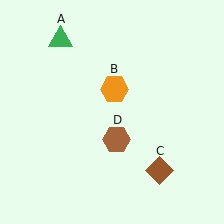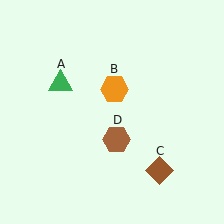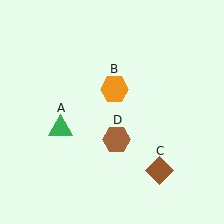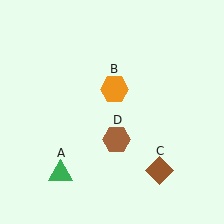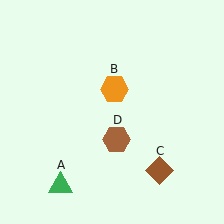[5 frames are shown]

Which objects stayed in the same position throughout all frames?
Orange hexagon (object B) and brown diamond (object C) and brown hexagon (object D) remained stationary.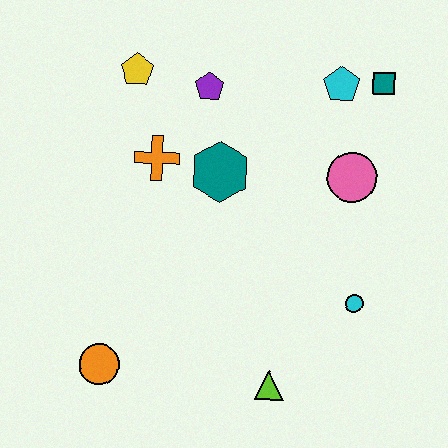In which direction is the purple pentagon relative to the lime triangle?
The purple pentagon is above the lime triangle.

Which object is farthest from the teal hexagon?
The orange circle is farthest from the teal hexagon.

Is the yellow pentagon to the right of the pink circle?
No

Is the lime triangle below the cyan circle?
Yes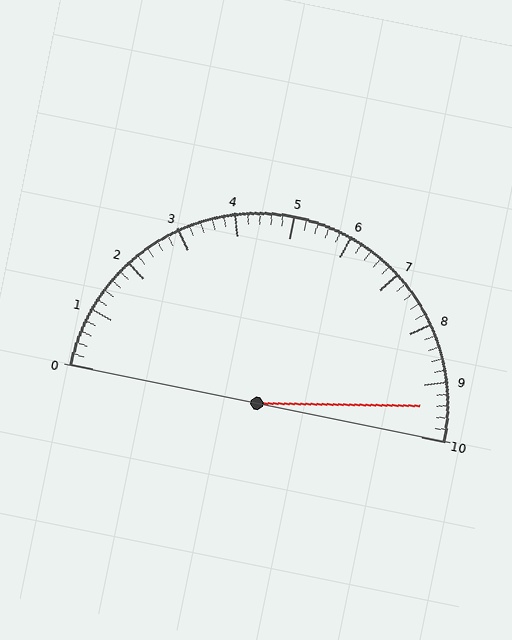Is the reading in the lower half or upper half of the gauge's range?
The reading is in the upper half of the range (0 to 10).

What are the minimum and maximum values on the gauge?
The gauge ranges from 0 to 10.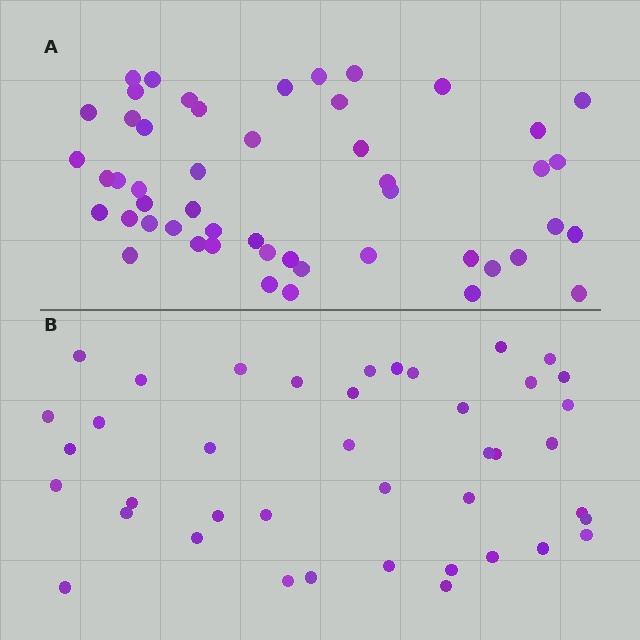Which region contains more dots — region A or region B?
Region A (the top region) has more dots.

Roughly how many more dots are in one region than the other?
Region A has roughly 8 or so more dots than region B.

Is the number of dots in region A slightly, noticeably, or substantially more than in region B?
Region A has only slightly more — the two regions are fairly close. The ratio is roughly 1.2 to 1.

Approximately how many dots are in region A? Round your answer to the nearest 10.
About 50 dots.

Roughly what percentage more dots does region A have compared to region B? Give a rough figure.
About 20% more.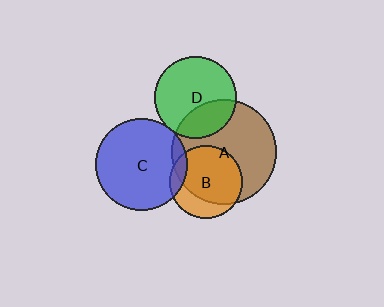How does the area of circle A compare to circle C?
Approximately 1.3 times.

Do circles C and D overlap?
Yes.